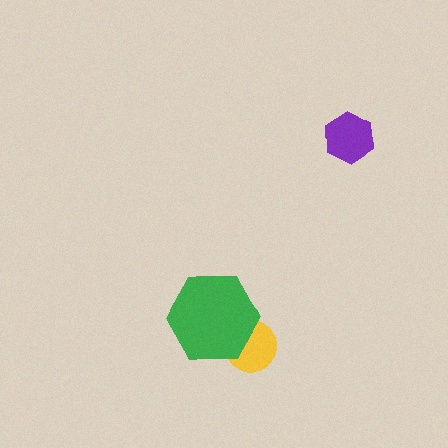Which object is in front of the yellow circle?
The green hexagon is in front of the yellow circle.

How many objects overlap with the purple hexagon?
0 objects overlap with the purple hexagon.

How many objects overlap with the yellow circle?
1 object overlaps with the yellow circle.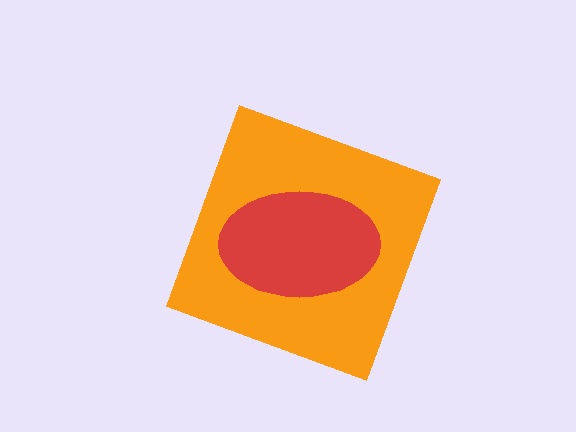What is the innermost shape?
The red ellipse.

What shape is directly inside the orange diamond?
The red ellipse.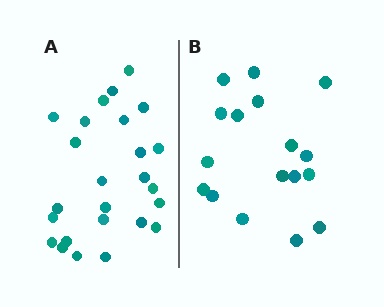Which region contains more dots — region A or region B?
Region A (the left region) has more dots.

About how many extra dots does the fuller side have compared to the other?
Region A has roughly 8 or so more dots than region B.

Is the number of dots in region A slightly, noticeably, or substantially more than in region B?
Region A has substantially more. The ratio is roughly 1.5 to 1.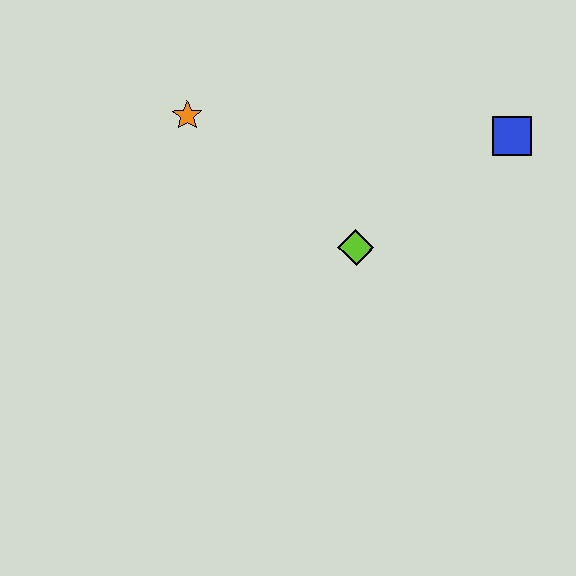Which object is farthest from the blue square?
The orange star is farthest from the blue square.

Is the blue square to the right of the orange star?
Yes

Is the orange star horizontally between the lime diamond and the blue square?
No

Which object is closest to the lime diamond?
The blue square is closest to the lime diamond.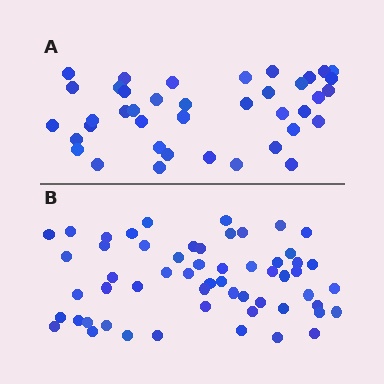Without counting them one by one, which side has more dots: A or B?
Region B (the bottom region) has more dots.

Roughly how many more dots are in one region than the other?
Region B has approximately 15 more dots than region A.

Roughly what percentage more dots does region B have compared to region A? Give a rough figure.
About 40% more.